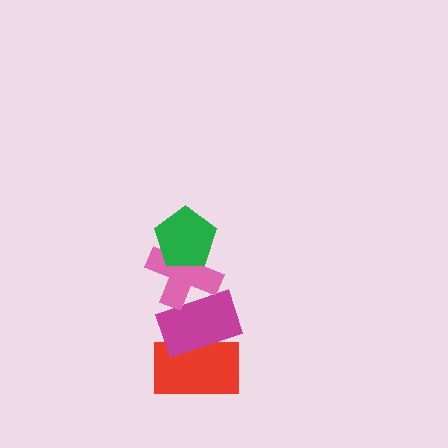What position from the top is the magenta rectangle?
The magenta rectangle is 3rd from the top.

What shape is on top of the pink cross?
The green pentagon is on top of the pink cross.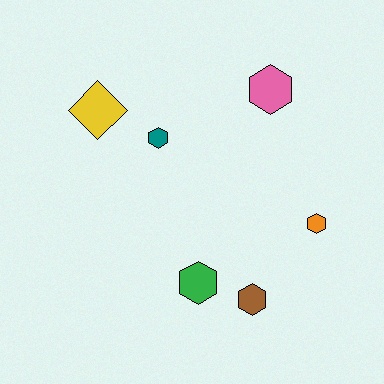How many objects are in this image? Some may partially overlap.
There are 6 objects.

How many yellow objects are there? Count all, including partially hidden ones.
There is 1 yellow object.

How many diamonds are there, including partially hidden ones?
There is 1 diamond.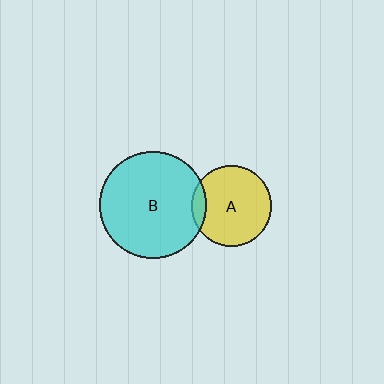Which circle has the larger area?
Circle B (cyan).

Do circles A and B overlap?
Yes.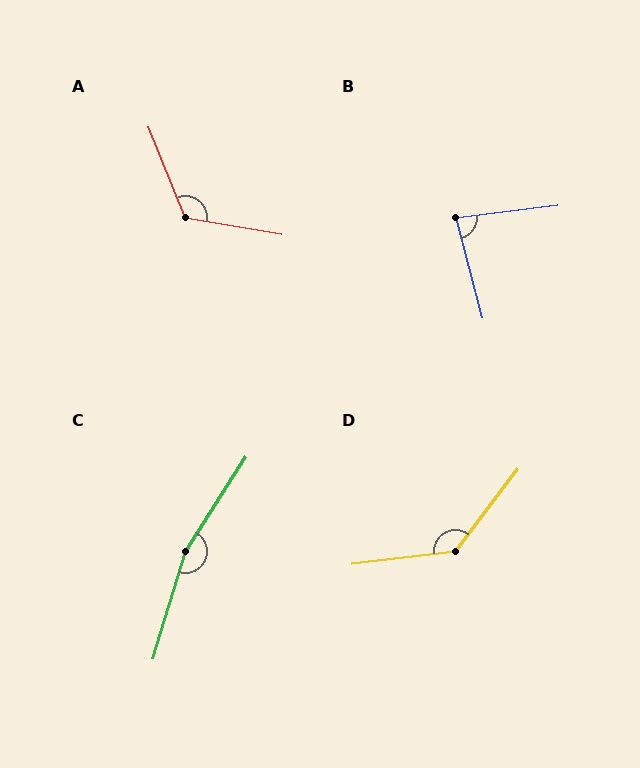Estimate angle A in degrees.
Approximately 122 degrees.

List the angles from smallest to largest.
B (82°), A (122°), D (134°), C (164°).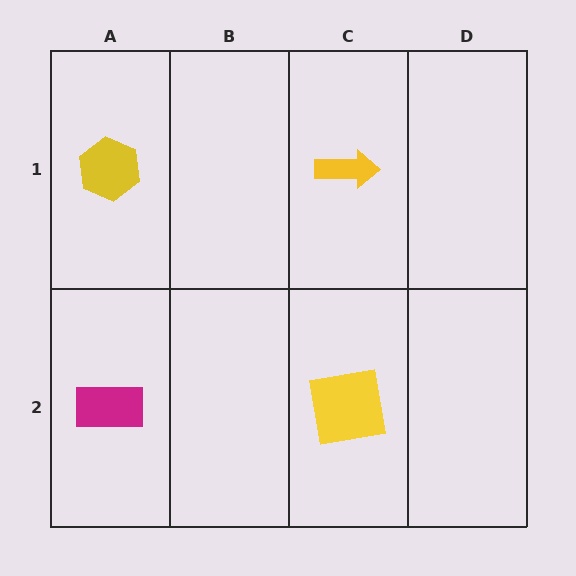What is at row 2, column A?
A magenta rectangle.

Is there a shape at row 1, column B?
No, that cell is empty.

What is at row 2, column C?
A yellow square.